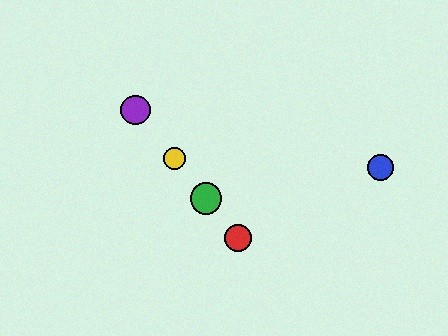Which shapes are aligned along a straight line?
The red circle, the green circle, the yellow circle, the purple circle are aligned along a straight line.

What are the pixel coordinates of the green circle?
The green circle is at (206, 198).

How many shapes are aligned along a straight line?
4 shapes (the red circle, the green circle, the yellow circle, the purple circle) are aligned along a straight line.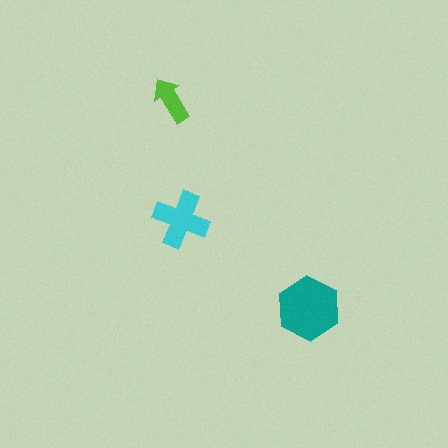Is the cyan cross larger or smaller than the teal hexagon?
Smaller.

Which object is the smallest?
The lime arrow.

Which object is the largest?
The teal hexagon.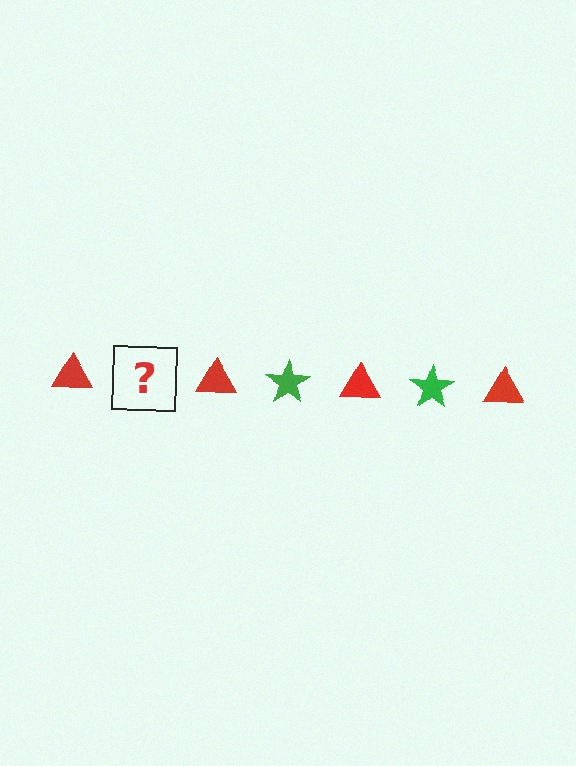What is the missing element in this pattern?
The missing element is a green star.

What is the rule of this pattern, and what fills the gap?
The rule is that the pattern alternates between red triangle and green star. The gap should be filled with a green star.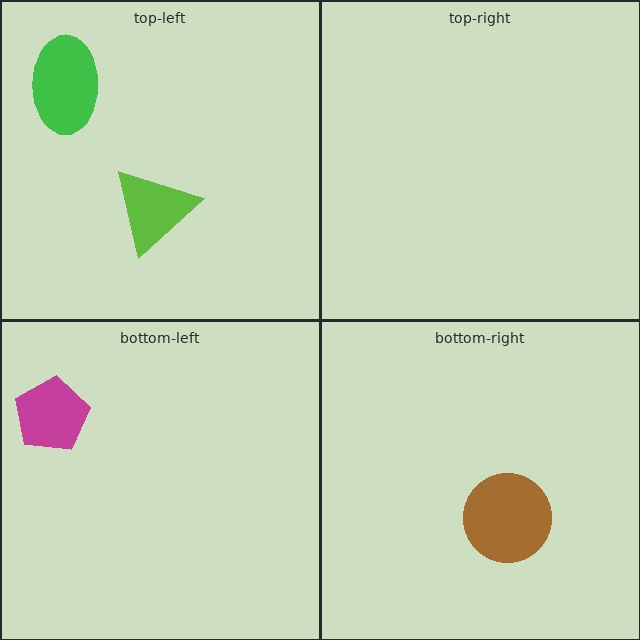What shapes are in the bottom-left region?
The magenta pentagon.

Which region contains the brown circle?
The bottom-right region.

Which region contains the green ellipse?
The top-left region.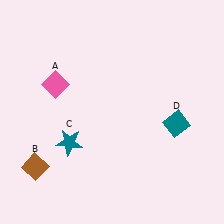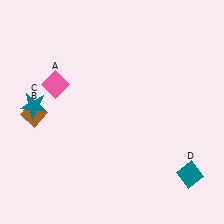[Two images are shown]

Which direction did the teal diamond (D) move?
The teal diamond (D) moved down.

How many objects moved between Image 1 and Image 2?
3 objects moved between the two images.